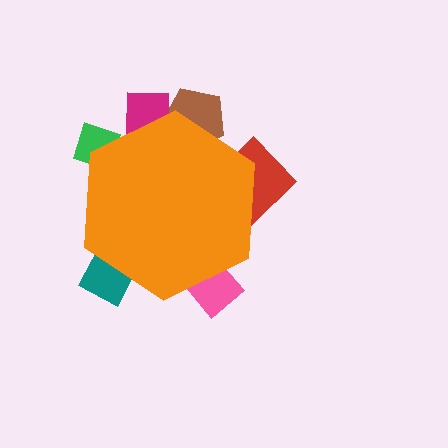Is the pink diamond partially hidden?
Yes, the pink diamond is partially hidden behind the orange hexagon.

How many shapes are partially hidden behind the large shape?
6 shapes are partially hidden.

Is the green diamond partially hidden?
Yes, the green diamond is partially hidden behind the orange hexagon.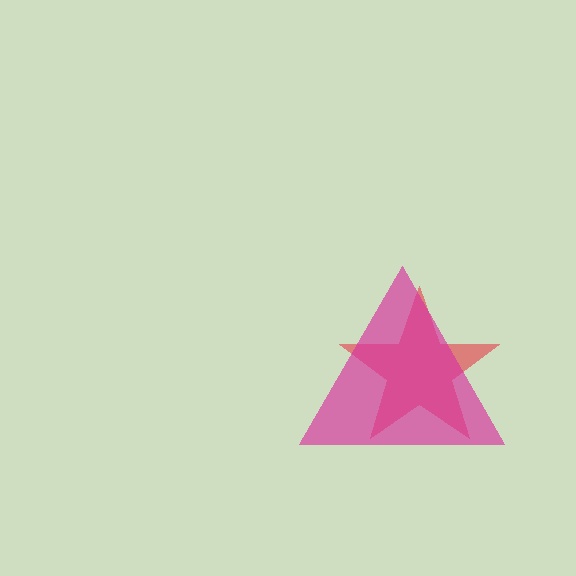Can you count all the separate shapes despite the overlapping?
Yes, there are 2 separate shapes.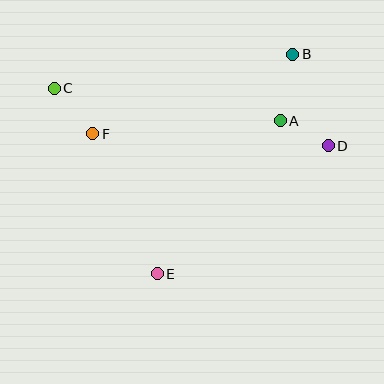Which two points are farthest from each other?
Points C and D are farthest from each other.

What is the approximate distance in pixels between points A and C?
The distance between A and C is approximately 229 pixels.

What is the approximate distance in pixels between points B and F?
The distance between B and F is approximately 215 pixels.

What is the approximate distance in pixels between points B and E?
The distance between B and E is approximately 258 pixels.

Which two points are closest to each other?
Points A and D are closest to each other.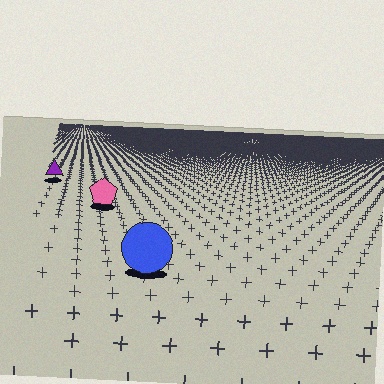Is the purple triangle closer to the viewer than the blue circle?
No. The blue circle is closer — you can tell from the texture gradient: the ground texture is coarser near it.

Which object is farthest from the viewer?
The purple triangle is farthest from the viewer. It appears smaller and the ground texture around it is denser.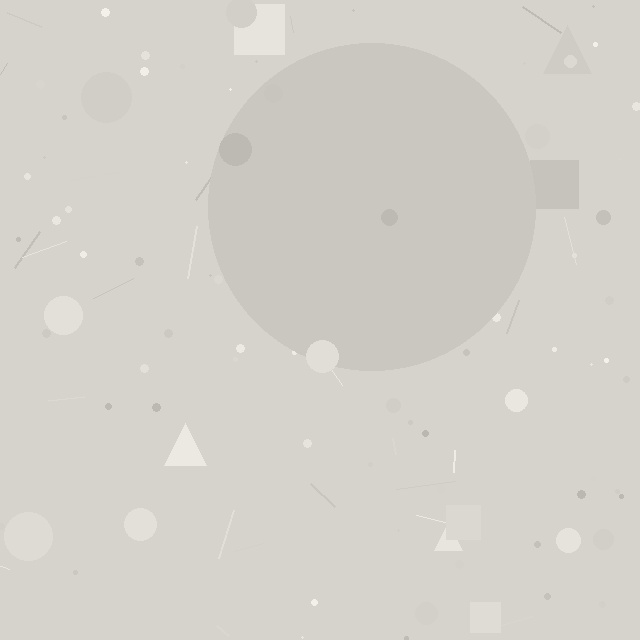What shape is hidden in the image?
A circle is hidden in the image.